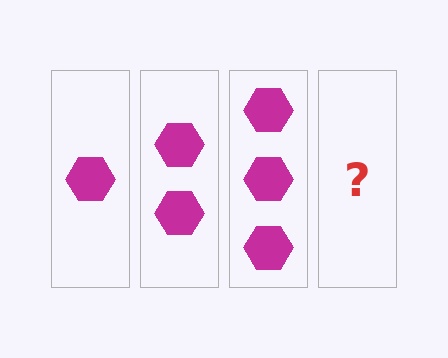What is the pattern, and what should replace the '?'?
The pattern is that each step adds one more hexagon. The '?' should be 4 hexagons.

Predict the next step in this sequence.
The next step is 4 hexagons.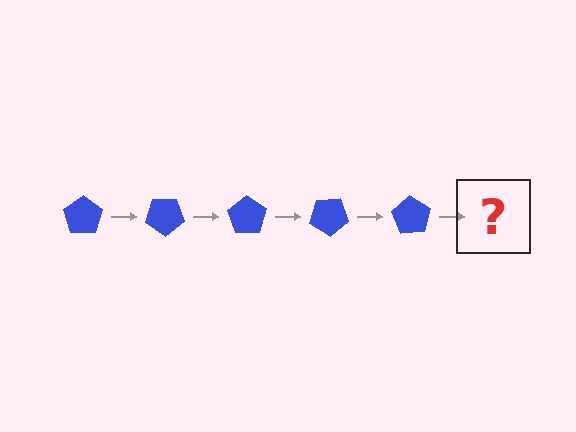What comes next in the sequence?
The next element should be a blue pentagon rotated 175 degrees.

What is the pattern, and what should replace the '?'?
The pattern is that the pentagon rotates 35 degrees each step. The '?' should be a blue pentagon rotated 175 degrees.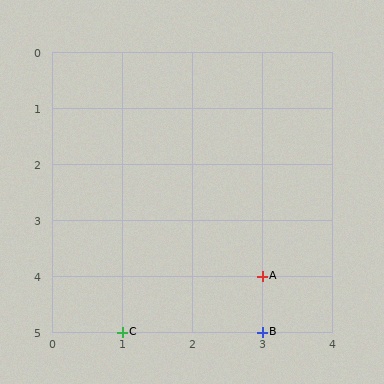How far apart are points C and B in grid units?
Points C and B are 2 columns apart.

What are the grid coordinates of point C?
Point C is at grid coordinates (1, 5).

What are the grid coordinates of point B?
Point B is at grid coordinates (3, 5).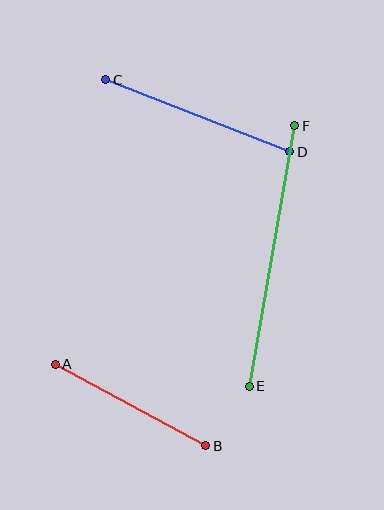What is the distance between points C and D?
The distance is approximately 197 pixels.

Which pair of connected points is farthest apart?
Points E and F are farthest apart.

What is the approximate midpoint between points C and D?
The midpoint is at approximately (198, 116) pixels.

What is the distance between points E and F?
The distance is approximately 265 pixels.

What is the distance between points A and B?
The distance is approximately 171 pixels.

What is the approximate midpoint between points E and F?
The midpoint is at approximately (272, 256) pixels.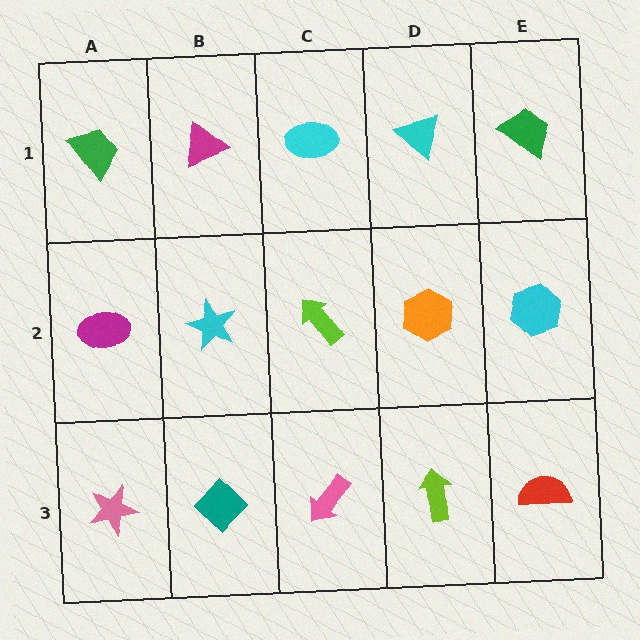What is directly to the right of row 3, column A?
A teal diamond.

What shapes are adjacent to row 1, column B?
A cyan star (row 2, column B), a green trapezoid (row 1, column A), a cyan ellipse (row 1, column C).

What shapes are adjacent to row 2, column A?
A green trapezoid (row 1, column A), a pink star (row 3, column A), a cyan star (row 2, column B).